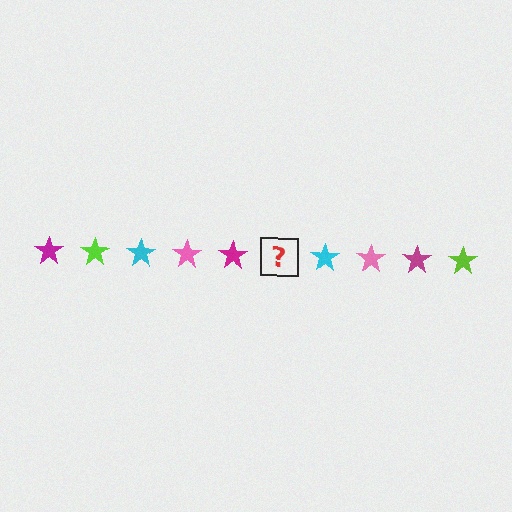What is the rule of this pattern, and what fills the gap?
The rule is that the pattern cycles through magenta, lime, cyan, pink stars. The gap should be filled with a lime star.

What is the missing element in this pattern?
The missing element is a lime star.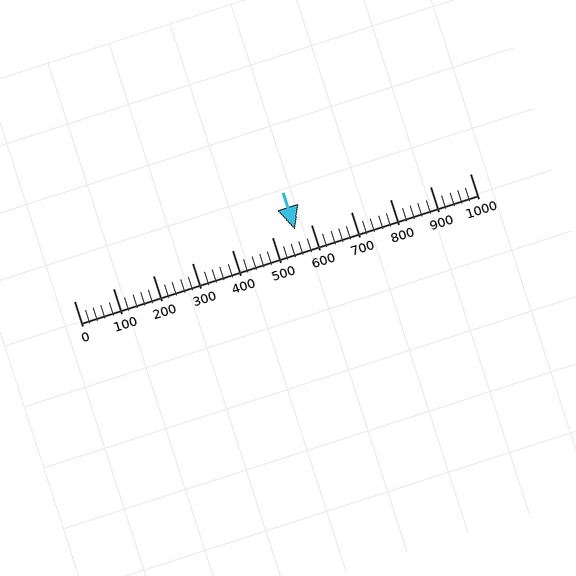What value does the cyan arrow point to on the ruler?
The cyan arrow points to approximately 558.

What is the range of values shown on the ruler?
The ruler shows values from 0 to 1000.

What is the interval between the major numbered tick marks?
The major tick marks are spaced 100 units apart.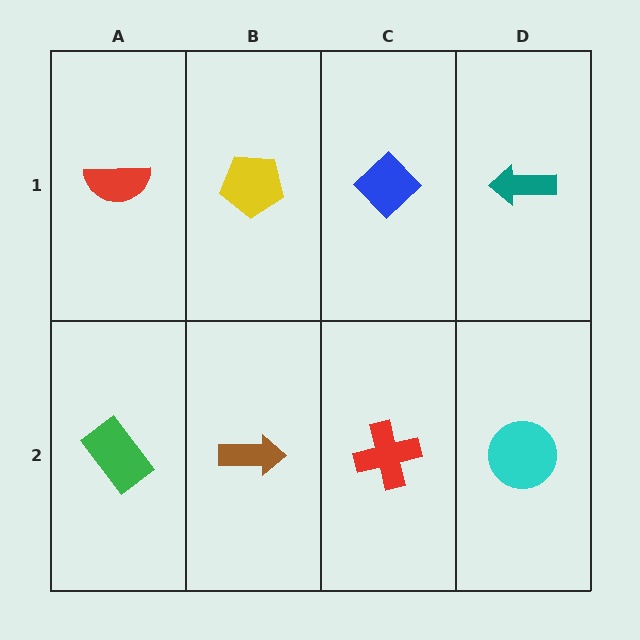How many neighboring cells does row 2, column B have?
3.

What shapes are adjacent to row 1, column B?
A brown arrow (row 2, column B), a red semicircle (row 1, column A), a blue diamond (row 1, column C).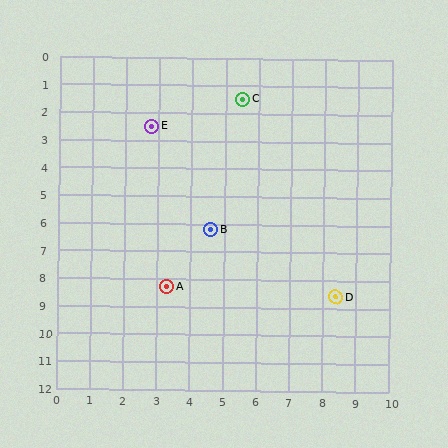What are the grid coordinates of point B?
Point B is at approximately (4.6, 6.2).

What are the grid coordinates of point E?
Point E is at approximately (2.8, 2.5).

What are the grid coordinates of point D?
Point D is at approximately (8.4, 8.6).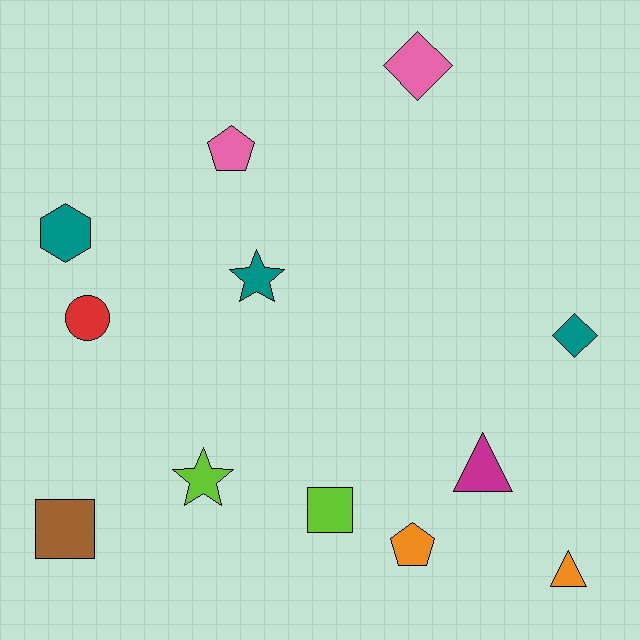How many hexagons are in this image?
There is 1 hexagon.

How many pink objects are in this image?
There are 2 pink objects.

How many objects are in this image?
There are 12 objects.